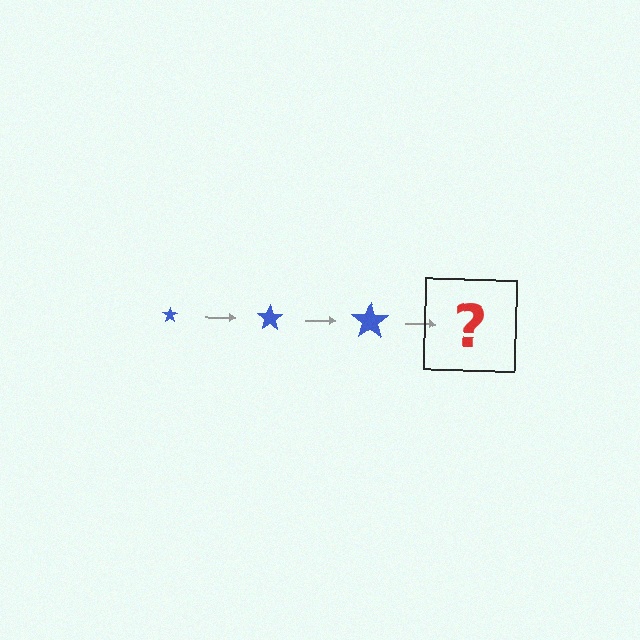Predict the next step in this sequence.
The next step is a blue star, larger than the previous one.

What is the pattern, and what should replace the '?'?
The pattern is that the star gets progressively larger each step. The '?' should be a blue star, larger than the previous one.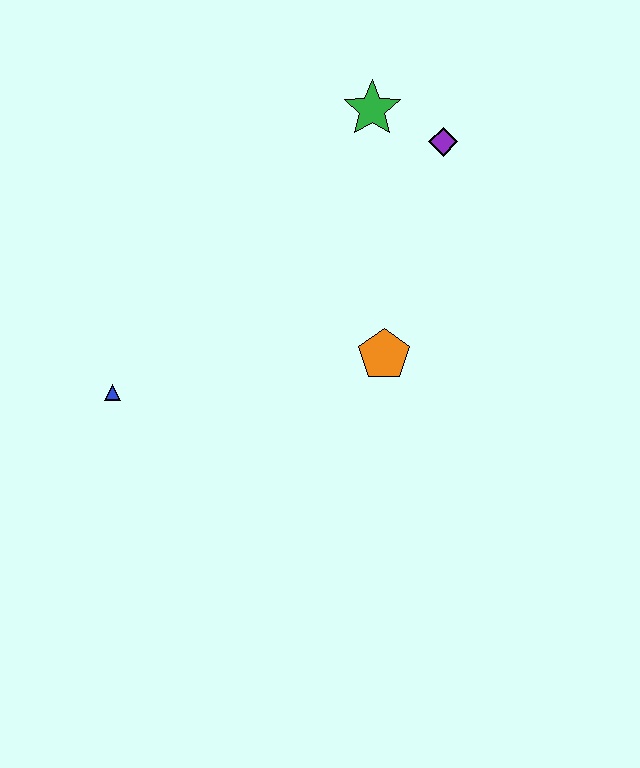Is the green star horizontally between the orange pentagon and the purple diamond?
No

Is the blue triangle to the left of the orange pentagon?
Yes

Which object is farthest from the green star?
The blue triangle is farthest from the green star.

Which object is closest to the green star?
The purple diamond is closest to the green star.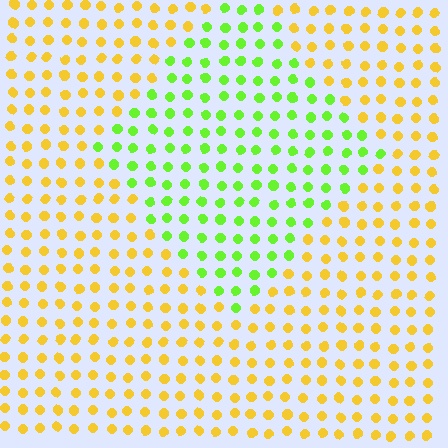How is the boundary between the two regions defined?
The boundary is defined purely by a slight shift in hue (about 56 degrees). Spacing, size, and orientation are identical on both sides.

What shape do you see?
I see a diamond.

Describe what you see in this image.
The image is filled with small yellow elements in a uniform arrangement. A diamond-shaped region is visible where the elements are tinted to a slightly different hue, forming a subtle color boundary.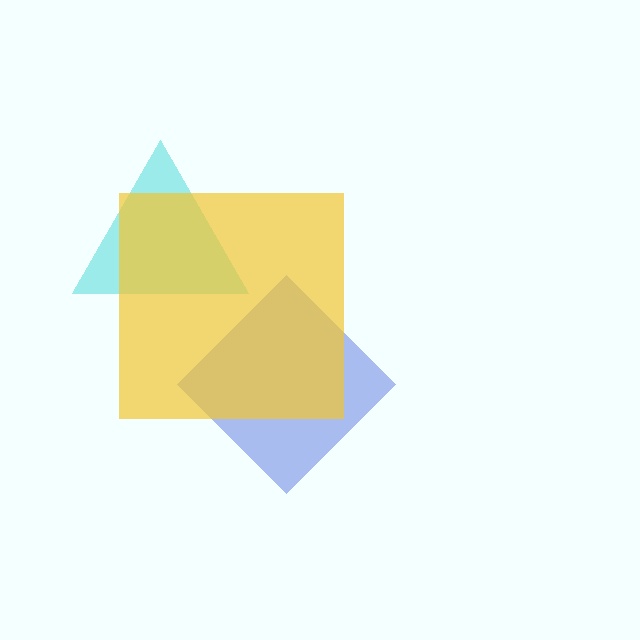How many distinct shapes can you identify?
There are 3 distinct shapes: a blue diamond, a cyan triangle, a yellow square.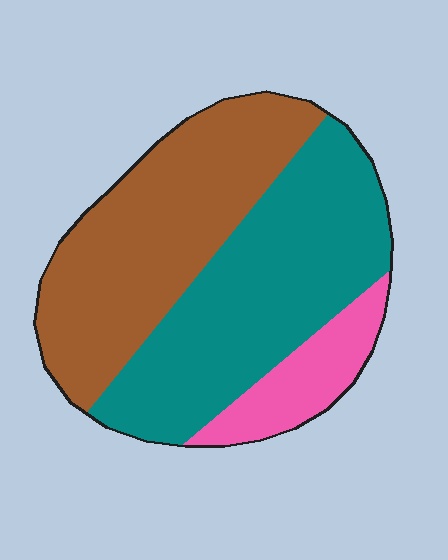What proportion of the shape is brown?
Brown takes up between a quarter and a half of the shape.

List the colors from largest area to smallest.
From largest to smallest: teal, brown, pink.